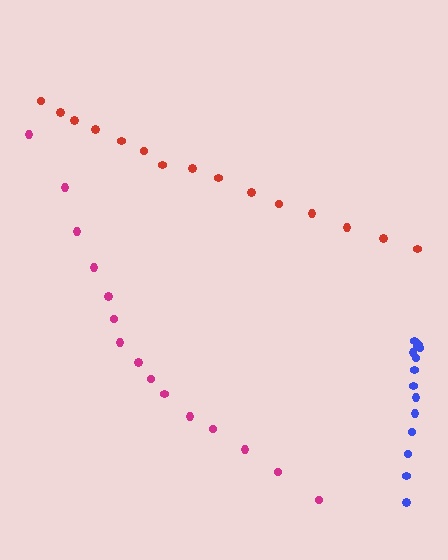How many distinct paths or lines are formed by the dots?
There are 3 distinct paths.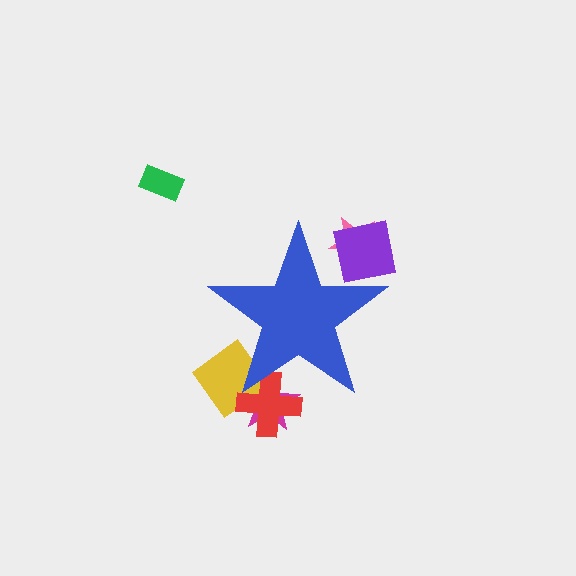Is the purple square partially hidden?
Yes, the purple square is partially hidden behind the blue star.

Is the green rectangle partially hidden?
No, the green rectangle is fully visible.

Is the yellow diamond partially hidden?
Yes, the yellow diamond is partially hidden behind the blue star.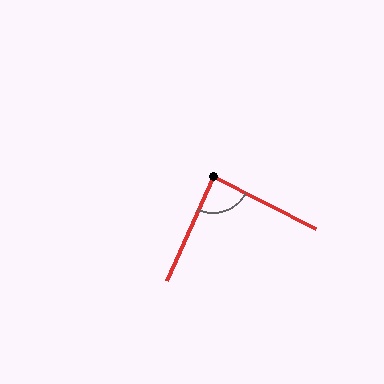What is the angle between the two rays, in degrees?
Approximately 87 degrees.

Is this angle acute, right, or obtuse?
It is approximately a right angle.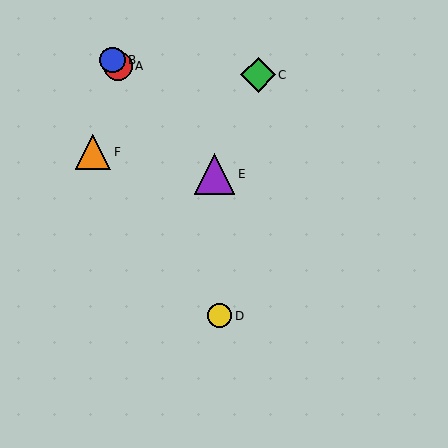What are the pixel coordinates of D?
Object D is at (220, 316).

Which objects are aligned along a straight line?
Objects A, B, E are aligned along a straight line.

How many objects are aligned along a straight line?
3 objects (A, B, E) are aligned along a straight line.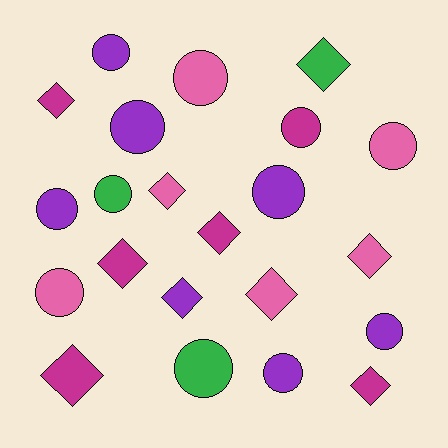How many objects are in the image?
There are 22 objects.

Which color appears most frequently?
Purple, with 7 objects.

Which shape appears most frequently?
Circle, with 12 objects.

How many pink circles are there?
There are 3 pink circles.